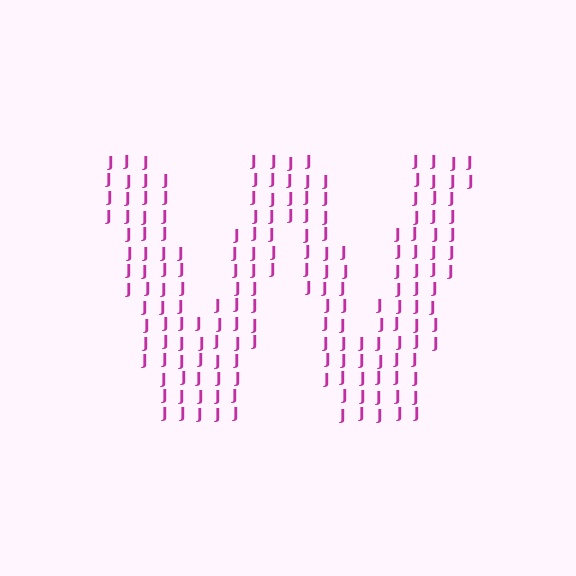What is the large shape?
The large shape is the letter W.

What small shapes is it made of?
It is made of small letter J's.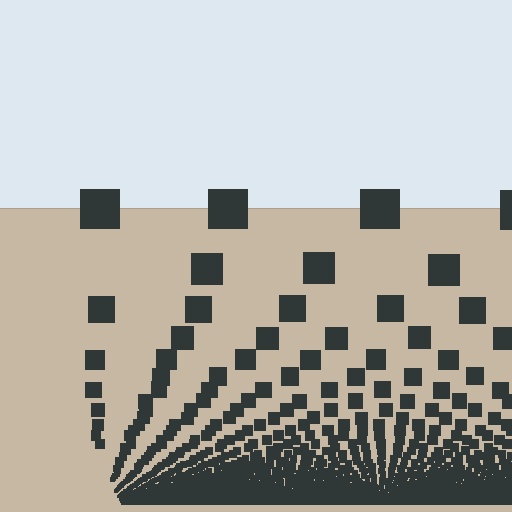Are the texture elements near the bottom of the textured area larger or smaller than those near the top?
Smaller. The gradient is inverted — elements near the bottom are smaller and denser.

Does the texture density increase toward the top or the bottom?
Density increases toward the bottom.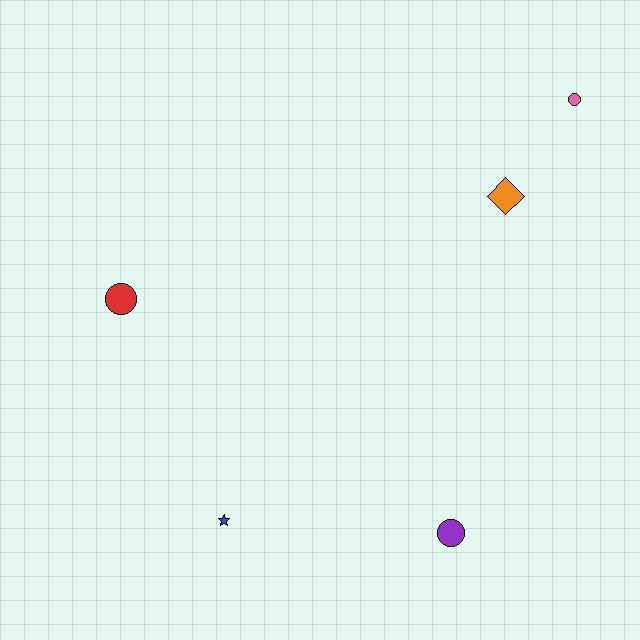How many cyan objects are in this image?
There are no cyan objects.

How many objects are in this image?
There are 5 objects.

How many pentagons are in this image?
There are no pentagons.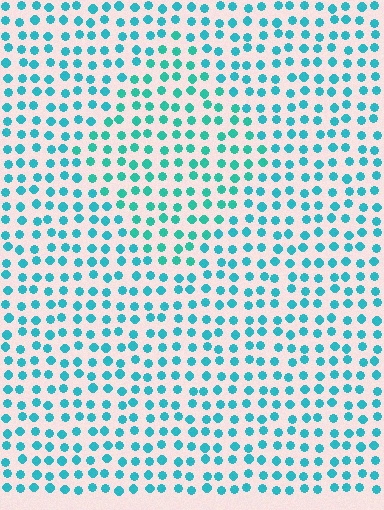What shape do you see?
I see a diamond.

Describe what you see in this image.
The image is filled with small cyan elements in a uniform arrangement. A diamond-shaped region is visible where the elements are tinted to a slightly different hue, forming a subtle color boundary.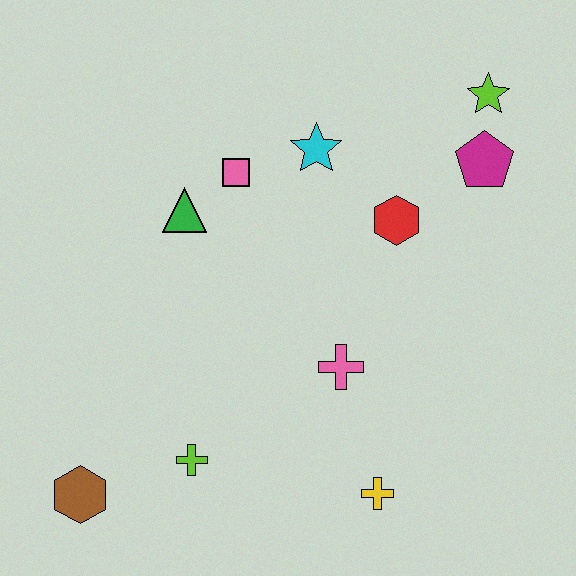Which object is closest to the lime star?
The magenta pentagon is closest to the lime star.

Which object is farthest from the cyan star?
The brown hexagon is farthest from the cyan star.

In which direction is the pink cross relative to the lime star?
The pink cross is below the lime star.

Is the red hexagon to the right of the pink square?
Yes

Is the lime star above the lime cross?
Yes